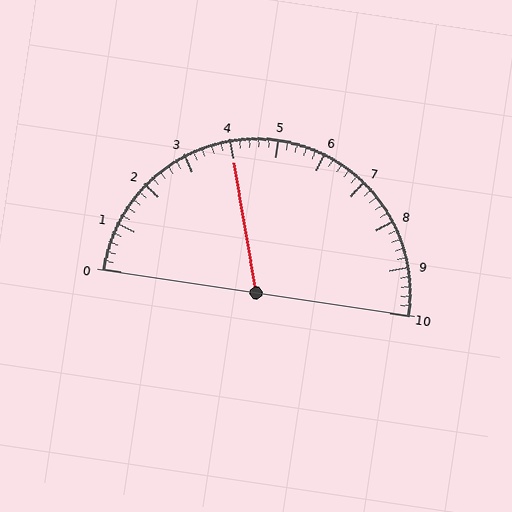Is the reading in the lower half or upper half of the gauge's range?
The reading is in the lower half of the range (0 to 10).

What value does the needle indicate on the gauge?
The needle indicates approximately 4.0.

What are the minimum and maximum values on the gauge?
The gauge ranges from 0 to 10.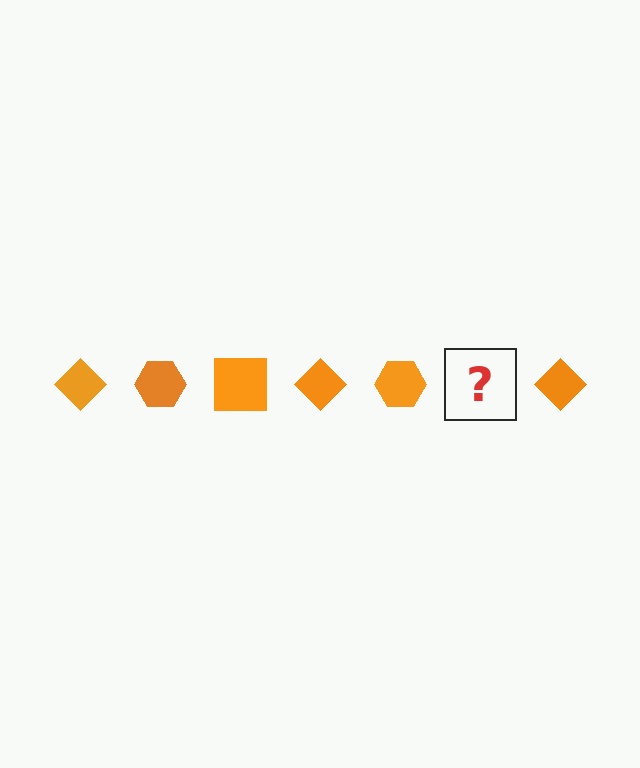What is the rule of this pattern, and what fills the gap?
The rule is that the pattern cycles through diamond, hexagon, square shapes in orange. The gap should be filled with an orange square.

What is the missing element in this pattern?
The missing element is an orange square.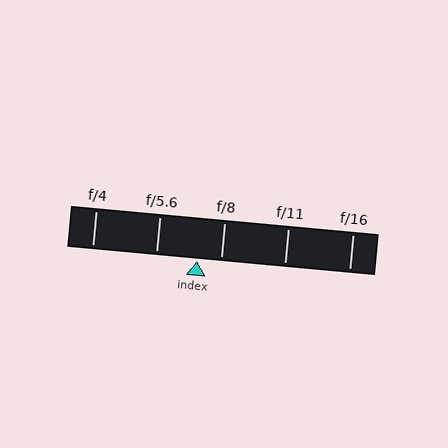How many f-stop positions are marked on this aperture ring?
There are 5 f-stop positions marked.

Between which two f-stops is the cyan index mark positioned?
The index mark is between f/5.6 and f/8.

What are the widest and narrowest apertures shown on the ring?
The widest aperture shown is f/4 and the narrowest is f/16.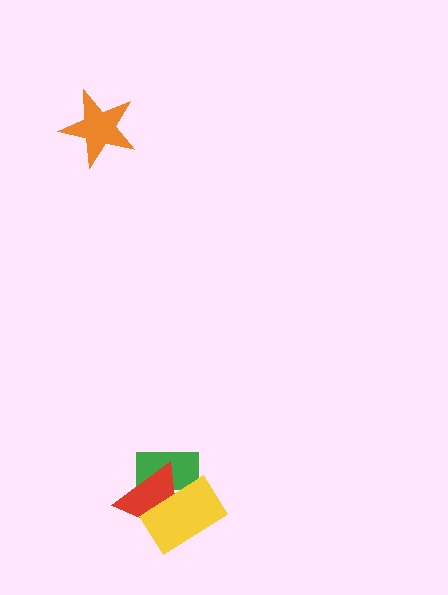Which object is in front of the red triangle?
The yellow rectangle is in front of the red triangle.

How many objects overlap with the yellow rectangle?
2 objects overlap with the yellow rectangle.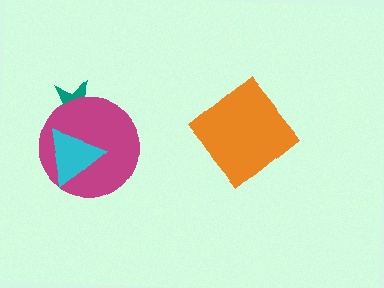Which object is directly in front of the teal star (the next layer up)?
The magenta circle is directly in front of the teal star.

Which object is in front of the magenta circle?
The cyan triangle is in front of the magenta circle.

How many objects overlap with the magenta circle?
2 objects overlap with the magenta circle.